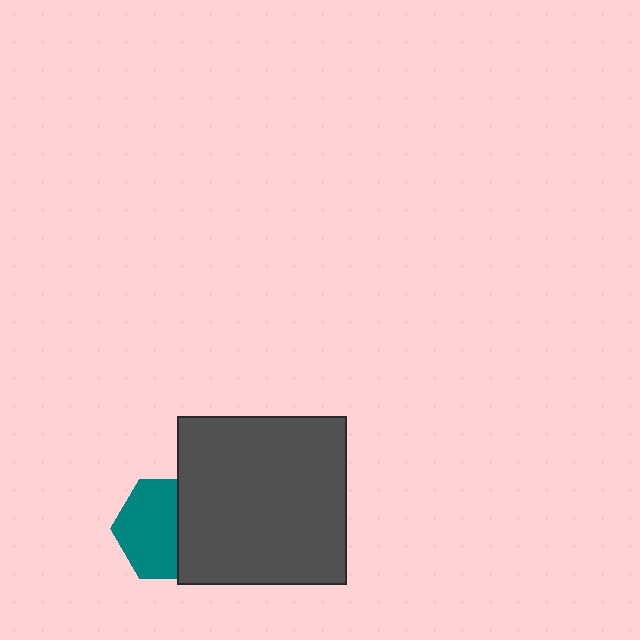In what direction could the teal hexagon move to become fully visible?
The teal hexagon could move left. That would shift it out from behind the dark gray rectangle entirely.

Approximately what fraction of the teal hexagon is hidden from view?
Roughly 39% of the teal hexagon is hidden behind the dark gray rectangle.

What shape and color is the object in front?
The object in front is a dark gray rectangle.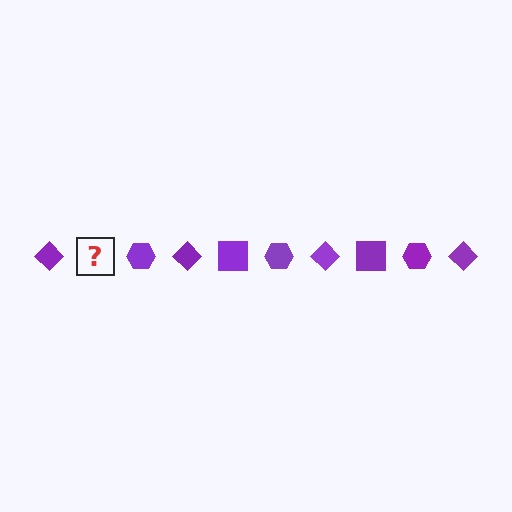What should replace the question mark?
The question mark should be replaced with a purple square.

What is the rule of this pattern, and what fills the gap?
The rule is that the pattern cycles through diamond, square, hexagon shapes in purple. The gap should be filled with a purple square.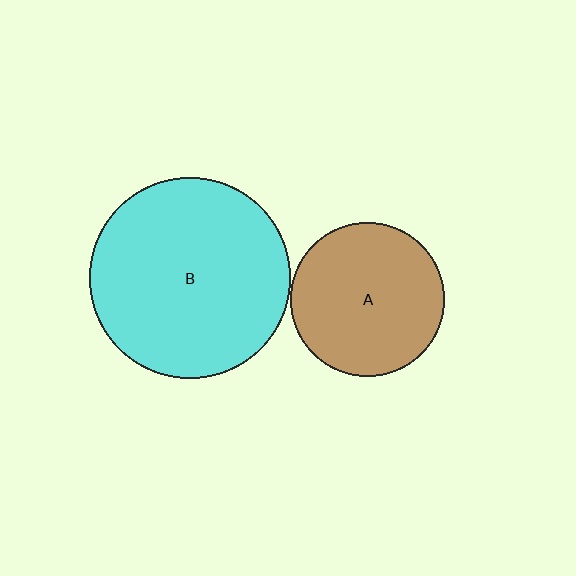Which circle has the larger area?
Circle B (cyan).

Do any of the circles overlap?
No, none of the circles overlap.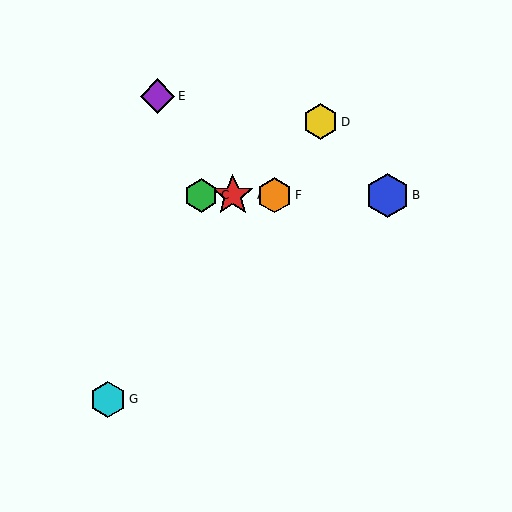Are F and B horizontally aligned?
Yes, both are at y≈195.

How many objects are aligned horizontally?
4 objects (A, B, C, F) are aligned horizontally.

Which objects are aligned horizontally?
Objects A, B, C, F are aligned horizontally.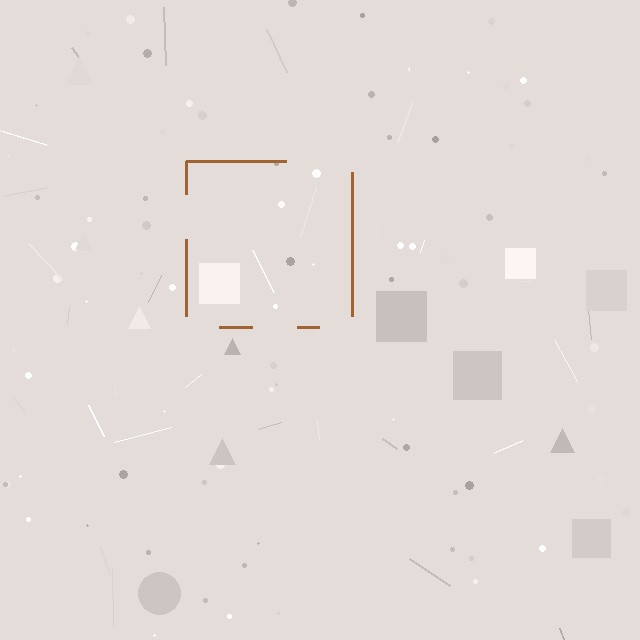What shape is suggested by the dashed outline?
The dashed outline suggests a square.